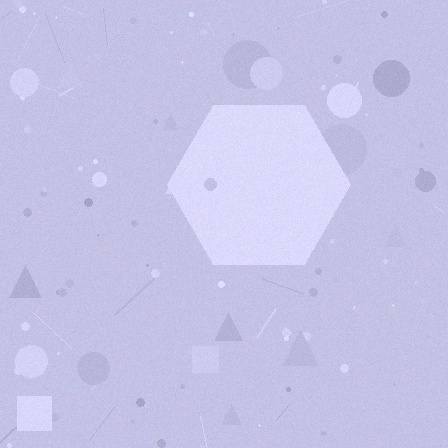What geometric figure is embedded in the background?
A hexagon is embedded in the background.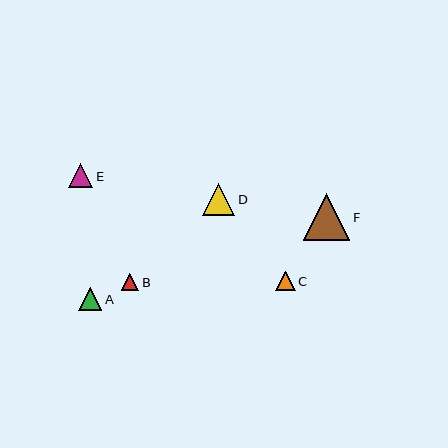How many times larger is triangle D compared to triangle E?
Triangle D is approximately 1.3 times the size of triangle E.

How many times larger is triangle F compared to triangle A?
Triangle F is approximately 2.0 times the size of triangle A.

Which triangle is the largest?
Triangle F is the largest with a size of approximately 46 pixels.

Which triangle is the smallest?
Triangle B is the smallest with a size of approximately 17 pixels.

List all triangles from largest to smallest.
From largest to smallest: F, D, E, A, C, B.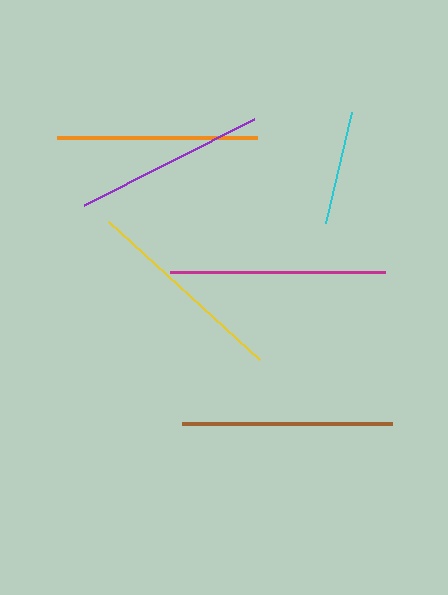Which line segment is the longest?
The magenta line is the longest at approximately 215 pixels.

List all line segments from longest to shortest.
From longest to shortest: magenta, brown, yellow, orange, purple, cyan.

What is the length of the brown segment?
The brown segment is approximately 210 pixels long.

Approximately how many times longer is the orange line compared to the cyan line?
The orange line is approximately 1.8 times the length of the cyan line.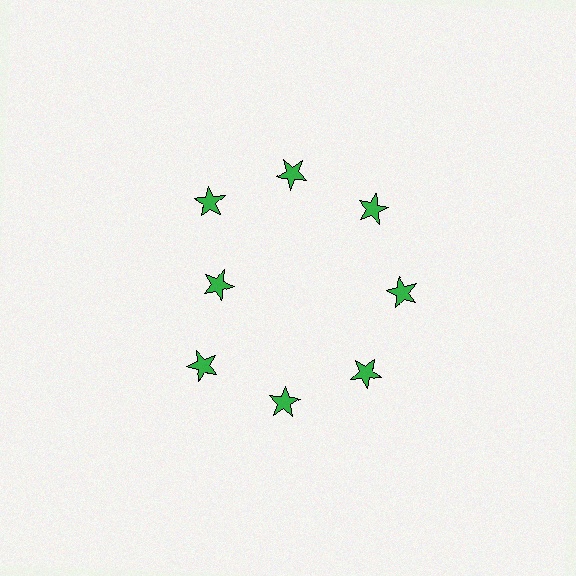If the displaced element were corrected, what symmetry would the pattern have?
It would have 8-fold rotational symmetry — the pattern would map onto itself every 45 degrees.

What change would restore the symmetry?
The symmetry would be restored by moving it outward, back onto the ring so that all 8 stars sit at equal angles and equal distance from the center.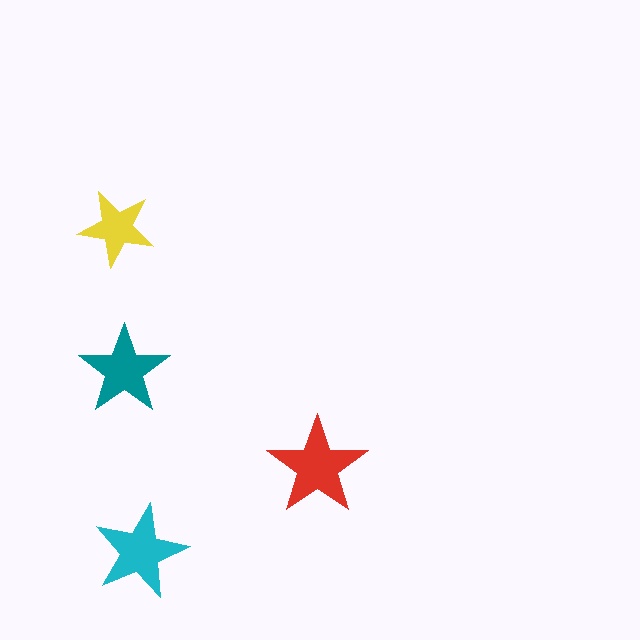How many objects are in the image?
There are 4 objects in the image.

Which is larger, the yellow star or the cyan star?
The cyan one.